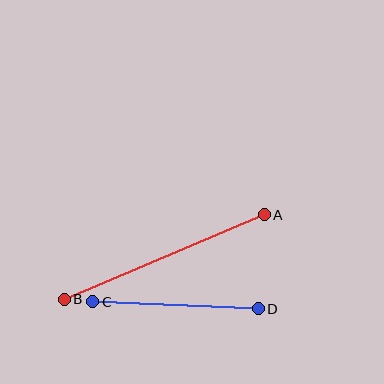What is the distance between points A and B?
The distance is approximately 217 pixels.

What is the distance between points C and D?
The distance is approximately 166 pixels.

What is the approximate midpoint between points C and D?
The midpoint is at approximately (176, 305) pixels.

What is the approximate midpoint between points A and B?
The midpoint is at approximately (164, 257) pixels.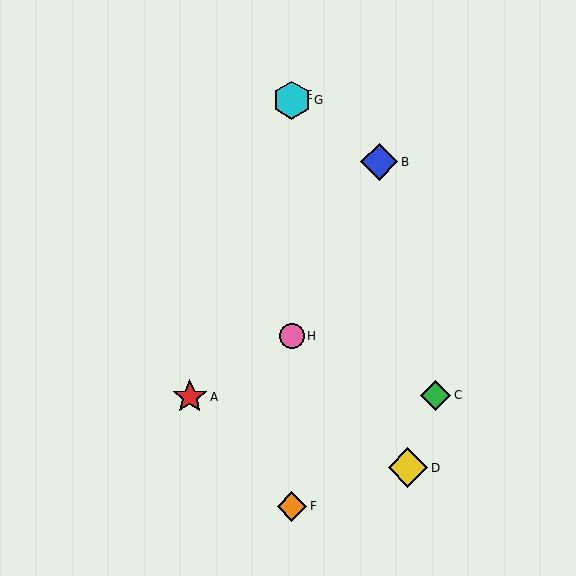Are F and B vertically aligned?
No, F is at x≈292 and B is at x≈379.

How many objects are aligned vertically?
4 objects (E, F, G, H) are aligned vertically.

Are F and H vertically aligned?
Yes, both are at x≈292.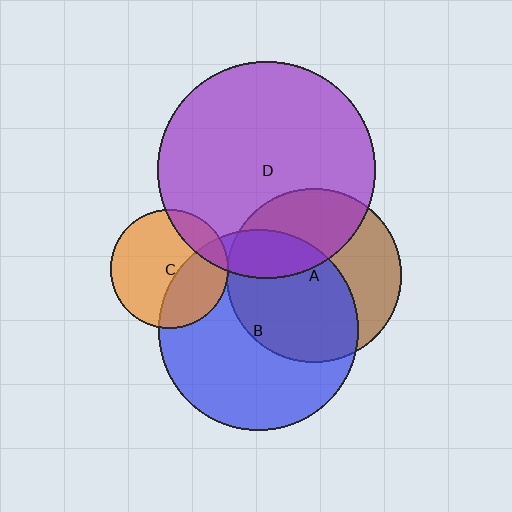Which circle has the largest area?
Circle D (purple).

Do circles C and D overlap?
Yes.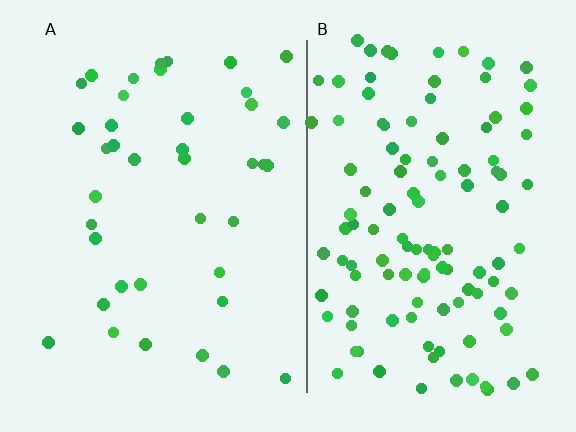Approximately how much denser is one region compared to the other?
Approximately 2.9× — region B over region A.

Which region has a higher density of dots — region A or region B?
B (the right).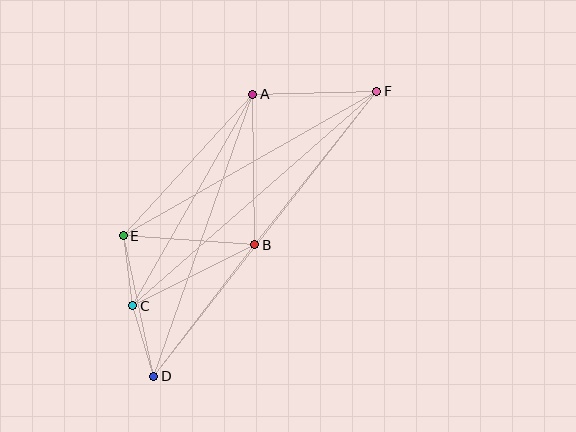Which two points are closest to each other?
Points C and E are closest to each other.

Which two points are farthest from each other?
Points D and F are farthest from each other.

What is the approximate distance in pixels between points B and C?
The distance between B and C is approximately 137 pixels.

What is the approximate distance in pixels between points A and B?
The distance between A and B is approximately 151 pixels.